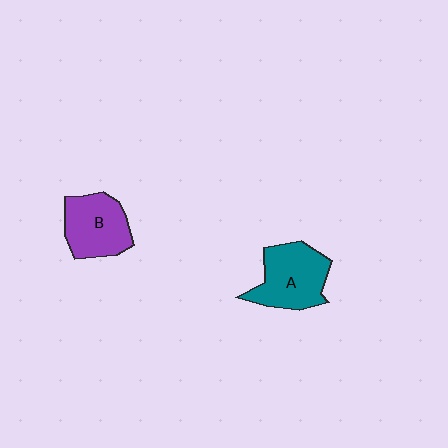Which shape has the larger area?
Shape A (teal).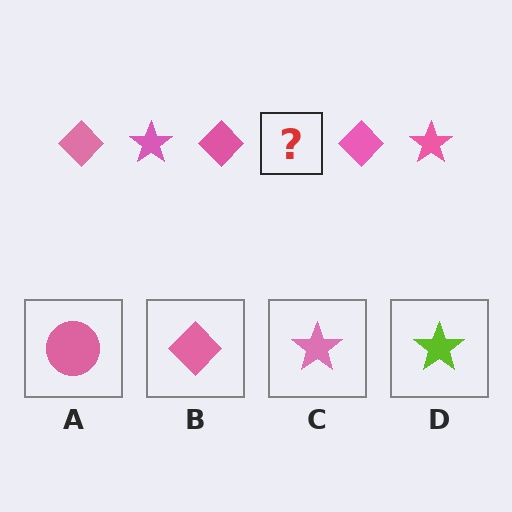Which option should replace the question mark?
Option C.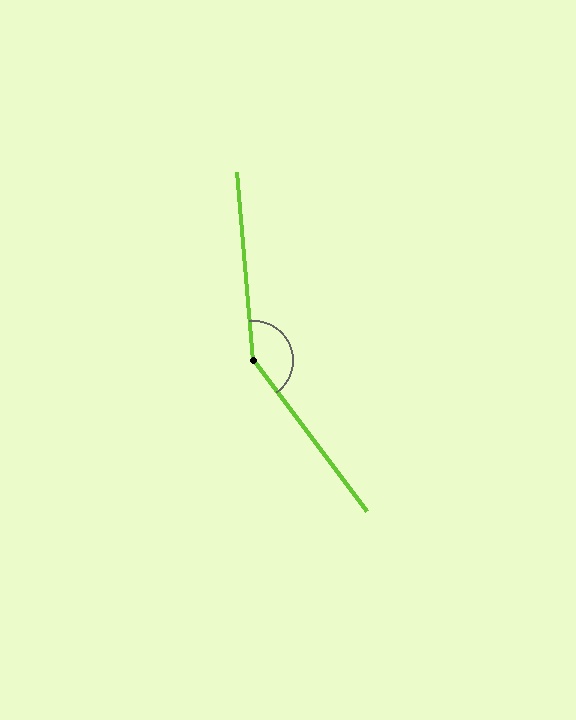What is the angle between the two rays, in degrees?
Approximately 149 degrees.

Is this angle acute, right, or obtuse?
It is obtuse.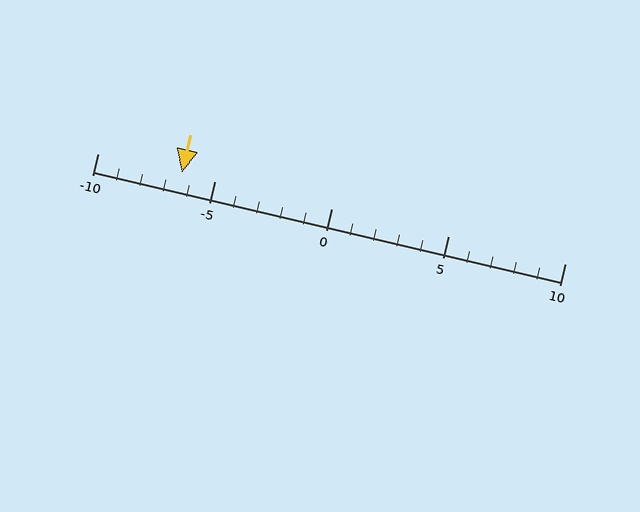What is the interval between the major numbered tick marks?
The major tick marks are spaced 5 units apart.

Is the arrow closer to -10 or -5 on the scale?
The arrow is closer to -5.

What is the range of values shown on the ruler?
The ruler shows values from -10 to 10.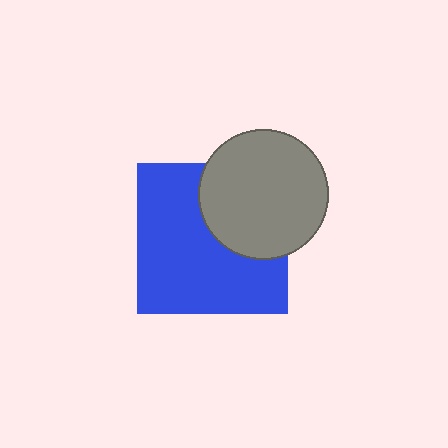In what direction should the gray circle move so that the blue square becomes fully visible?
The gray circle should move toward the upper-right. That is the shortest direction to clear the overlap and leave the blue square fully visible.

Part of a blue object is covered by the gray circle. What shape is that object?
It is a square.